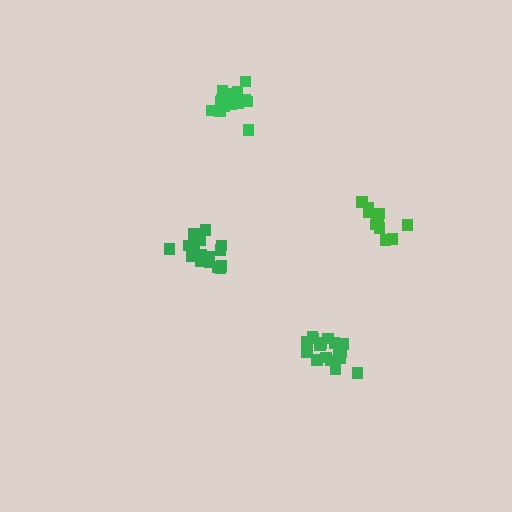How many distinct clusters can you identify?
There are 4 distinct clusters.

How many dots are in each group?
Group 1: 12 dots, Group 2: 17 dots, Group 3: 15 dots, Group 4: 18 dots (62 total).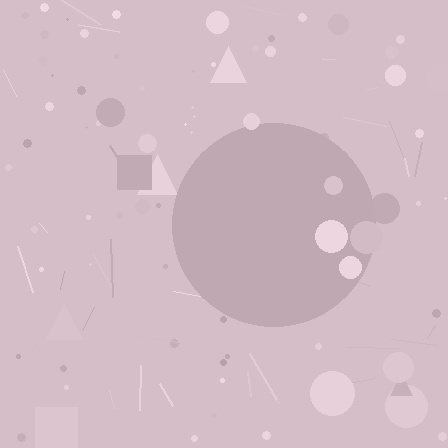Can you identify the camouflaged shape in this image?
The camouflaged shape is a circle.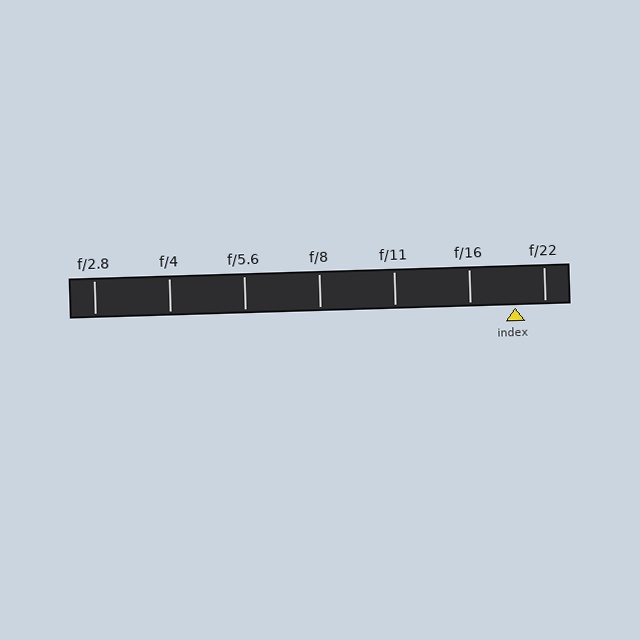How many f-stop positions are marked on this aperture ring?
There are 7 f-stop positions marked.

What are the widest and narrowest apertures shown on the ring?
The widest aperture shown is f/2.8 and the narrowest is f/22.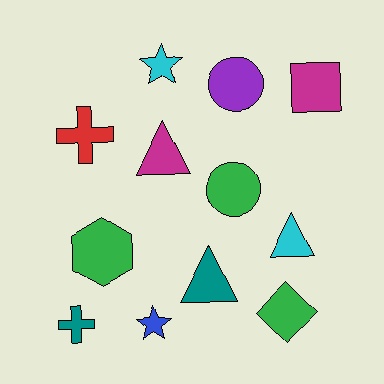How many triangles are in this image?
There are 3 triangles.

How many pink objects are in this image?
There are no pink objects.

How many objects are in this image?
There are 12 objects.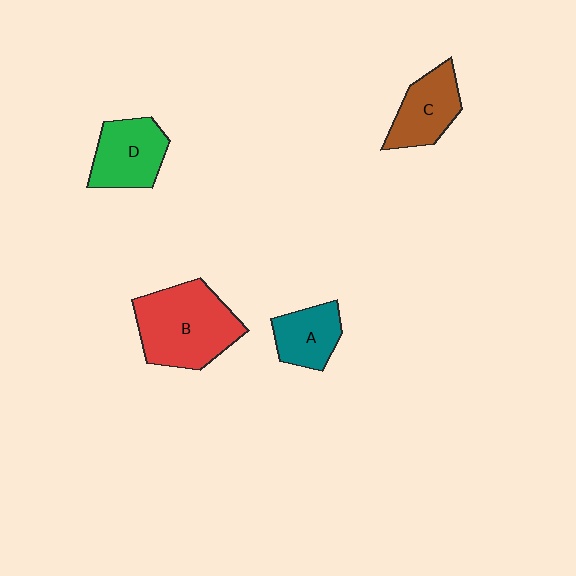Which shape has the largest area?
Shape B (red).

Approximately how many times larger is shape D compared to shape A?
Approximately 1.3 times.